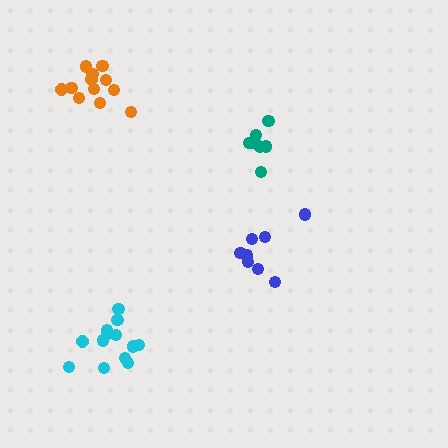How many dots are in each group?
Group 1: 8 dots, Group 2: 13 dots, Group 3: 7 dots, Group 4: 13 dots (41 total).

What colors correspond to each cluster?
The clusters are colored: blue, orange, teal, cyan.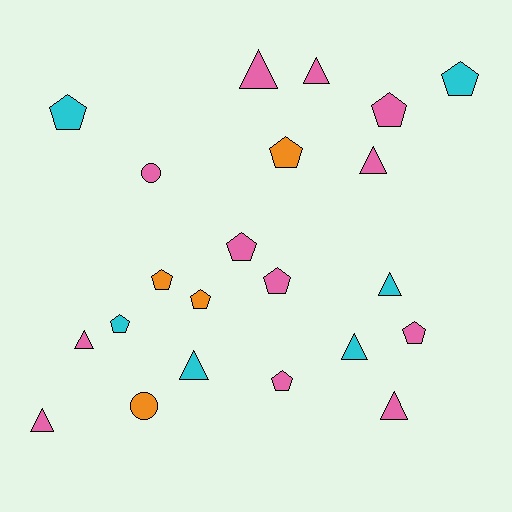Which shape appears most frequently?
Pentagon, with 11 objects.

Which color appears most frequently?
Pink, with 12 objects.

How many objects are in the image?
There are 22 objects.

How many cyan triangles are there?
There are 3 cyan triangles.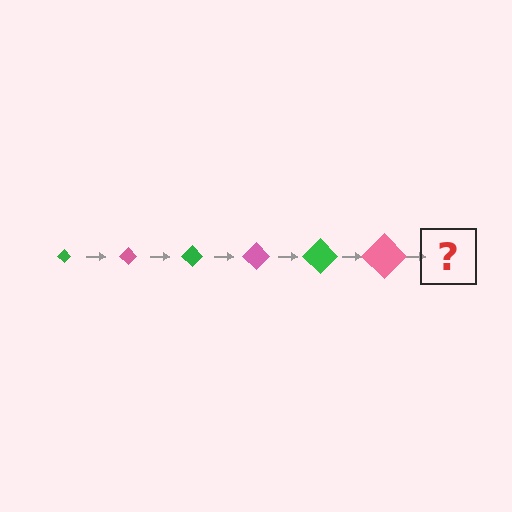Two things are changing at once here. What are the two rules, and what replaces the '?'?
The two rules are that the diamond grows larger each step and the color cycles through green and pink. The '?' should be a green diamond, larger than the previous one.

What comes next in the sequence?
The next element should be a green diamond, larger than the previous one.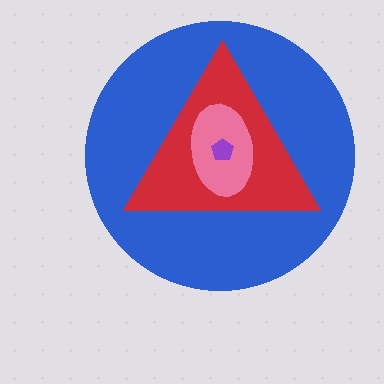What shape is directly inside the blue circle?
The red triangle.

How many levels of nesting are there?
4.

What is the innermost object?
The purple pentagon.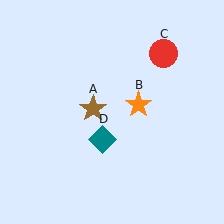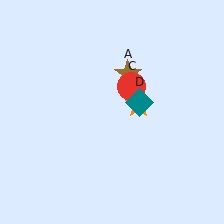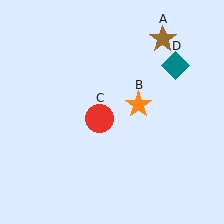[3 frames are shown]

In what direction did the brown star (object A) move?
The brown star (object A) moved up and to the right.